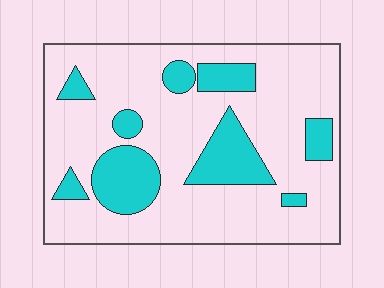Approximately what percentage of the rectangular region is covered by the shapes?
Approximately 25%.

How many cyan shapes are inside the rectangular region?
9.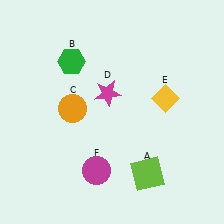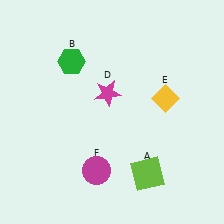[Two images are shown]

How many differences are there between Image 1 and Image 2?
There is 1 difference between the two images.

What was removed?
The orange circle (C) was removed in Image 2.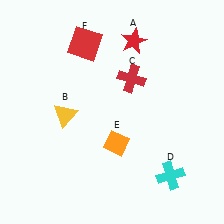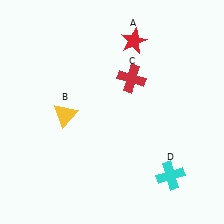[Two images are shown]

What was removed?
The orange diamond (E), the red square (F) were removed in Image 2.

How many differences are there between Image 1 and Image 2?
There are 2 differences between the two images.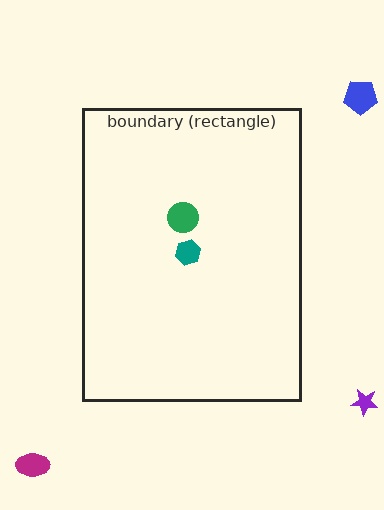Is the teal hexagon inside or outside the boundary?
Inside.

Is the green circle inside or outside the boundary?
Inside.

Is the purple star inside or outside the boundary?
Outside.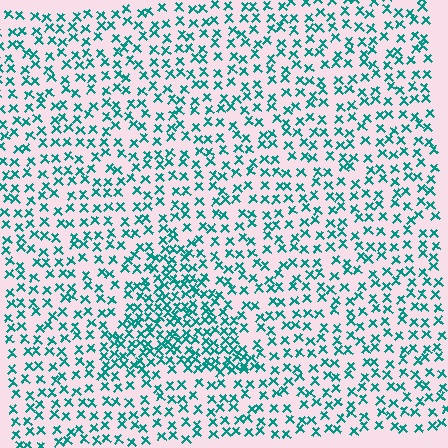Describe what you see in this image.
The image contains small teal elements arranged at two different densities. A triangle-shaped region is visible where the elements are more densely packed than the surrounding area.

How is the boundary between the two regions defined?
The boundary is defined by a change in element density (approximately 1.9x ratio). All elements are the same color, size, and shape.